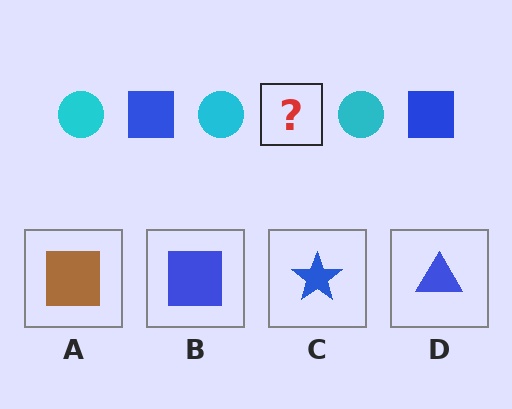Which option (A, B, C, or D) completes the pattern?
B.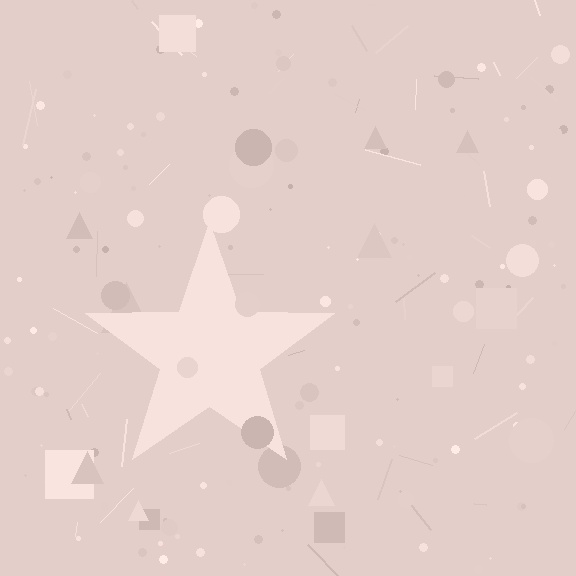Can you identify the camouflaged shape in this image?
The camouflaged shape is a star.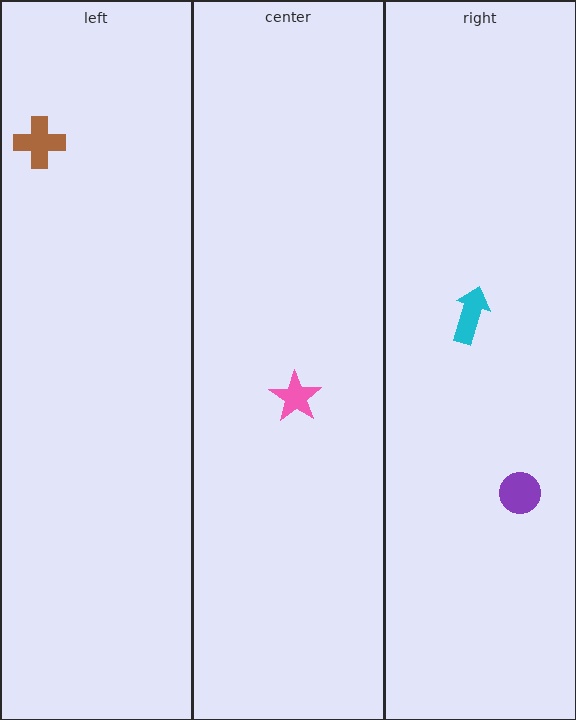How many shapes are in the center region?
1.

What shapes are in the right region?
The cyan arrow, the purple circle.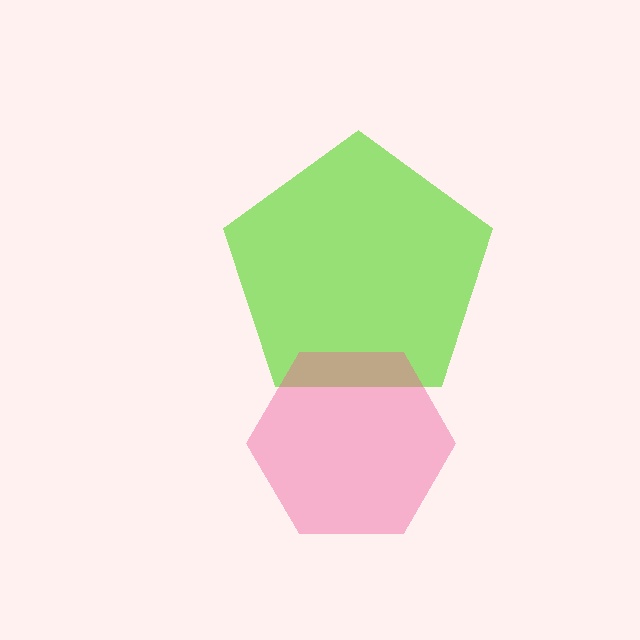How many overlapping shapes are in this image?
There are 2 overlapping shapes in the image.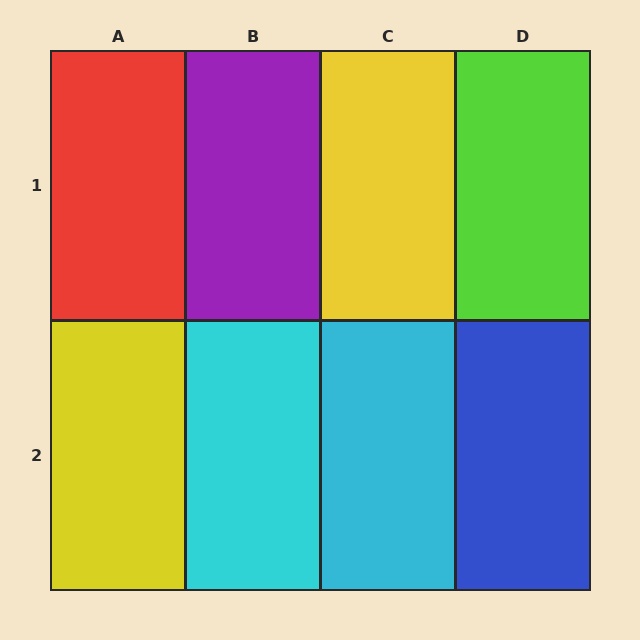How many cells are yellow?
2 cells are yellow.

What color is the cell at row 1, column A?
Red.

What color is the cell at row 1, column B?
Purple.